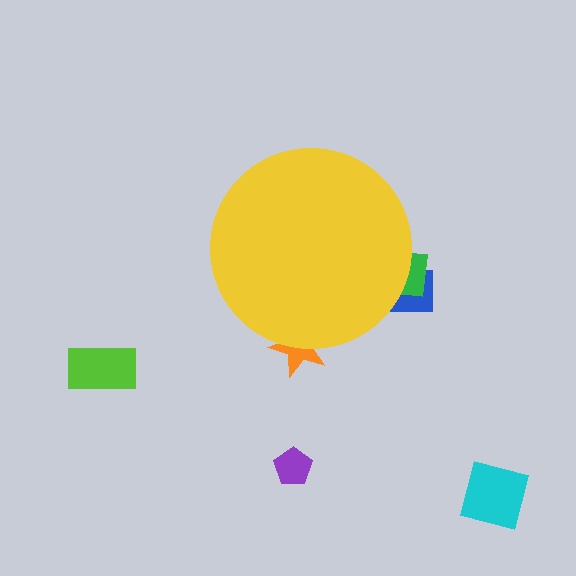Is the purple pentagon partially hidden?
No, the purple pentagon is fully visible.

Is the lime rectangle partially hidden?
No, the lime rectangle is fully visible.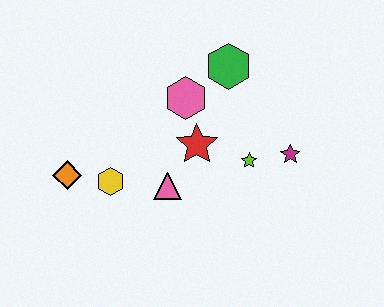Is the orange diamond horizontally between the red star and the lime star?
No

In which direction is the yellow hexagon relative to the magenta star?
The yellow hexagon is to the left of the magenta star.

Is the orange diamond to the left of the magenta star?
Yes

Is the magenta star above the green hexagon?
No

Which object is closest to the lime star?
The magenta star is closest to the lime star.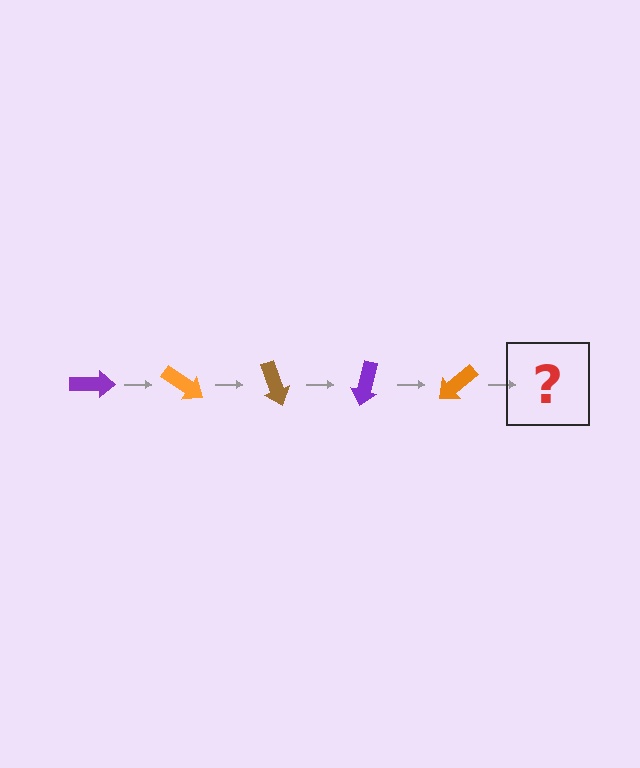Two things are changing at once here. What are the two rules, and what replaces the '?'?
The two rules are that it rotates 35 degrees each step and the color cycles through purple, orange, and brown. The '?' should be a brown arrow, rotated 175 degrees from the start.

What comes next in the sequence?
The next element should be a brown arrow, rotated 175 degrees from the start.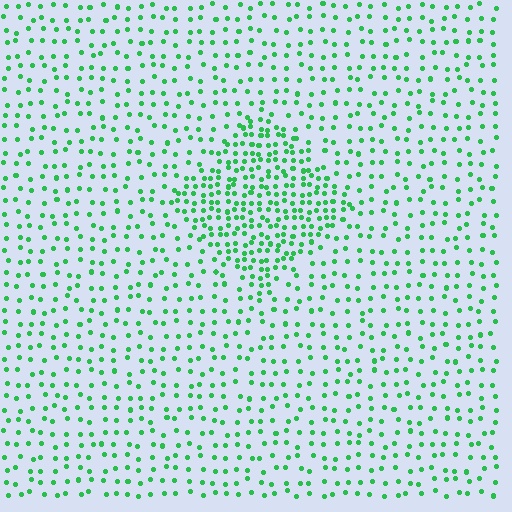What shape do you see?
I see a diamond.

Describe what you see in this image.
The image contains small green elements arranged at two different densities. A diamond-shaped region is visible where the elements are more densely packed than the surrounding area.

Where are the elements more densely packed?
The elements are more densely packed inside the diamond boundary.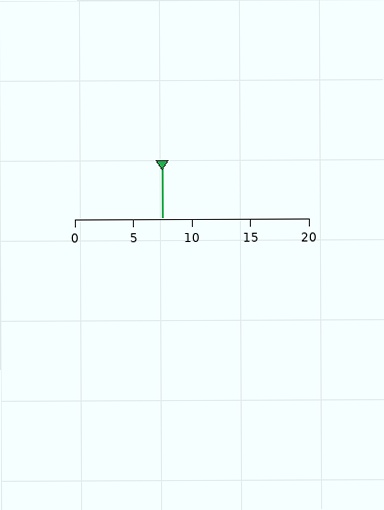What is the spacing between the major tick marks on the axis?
The major ticks are spaced 5 apart.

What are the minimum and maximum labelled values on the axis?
The axis runs from 0 to 20.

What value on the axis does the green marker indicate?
The marker indicates approximately 7.5.